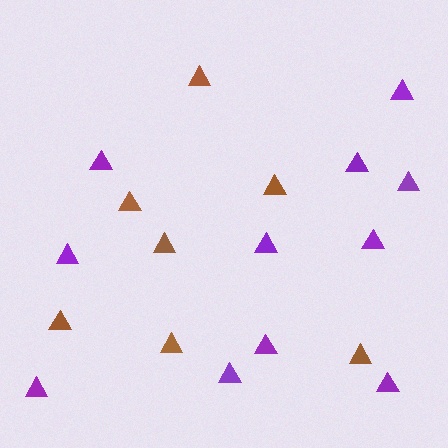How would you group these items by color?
There are 2 groups: one group of purple triangles (11) and one group of brown triangles (7).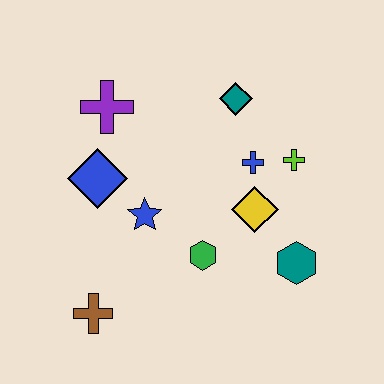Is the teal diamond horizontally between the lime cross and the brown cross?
Yes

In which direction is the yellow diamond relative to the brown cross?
The yellow diamond is to the right of the brown cross.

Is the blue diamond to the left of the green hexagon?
Yes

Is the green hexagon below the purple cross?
Yes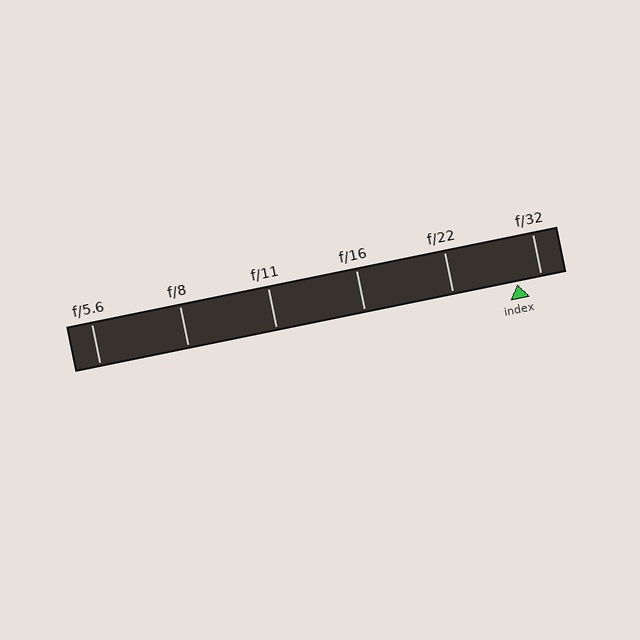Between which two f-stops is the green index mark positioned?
The index mark is between f/22 and f/32.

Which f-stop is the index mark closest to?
The index mark is closest to f/32.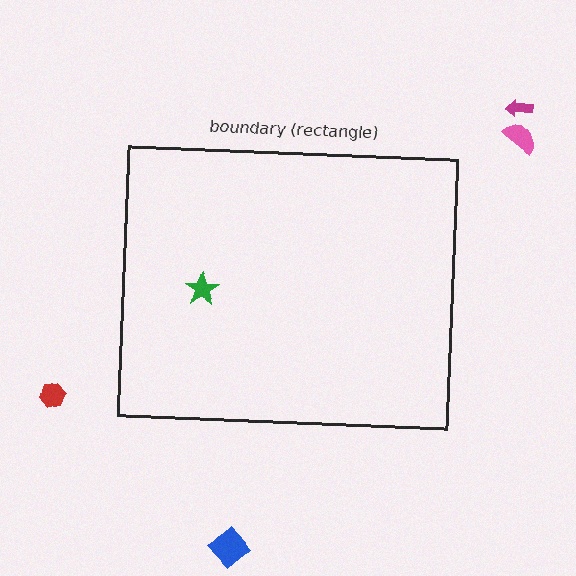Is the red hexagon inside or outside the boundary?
Outside.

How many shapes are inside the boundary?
1 inside, 4 outside.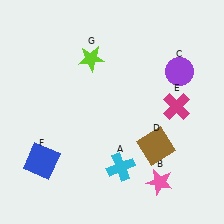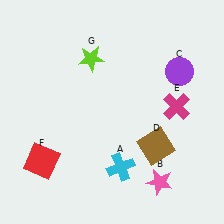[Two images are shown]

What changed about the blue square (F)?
In Image 1, F is blue. In Image 2, it changed to red.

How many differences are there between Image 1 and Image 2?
There is 1 difference between the two images.